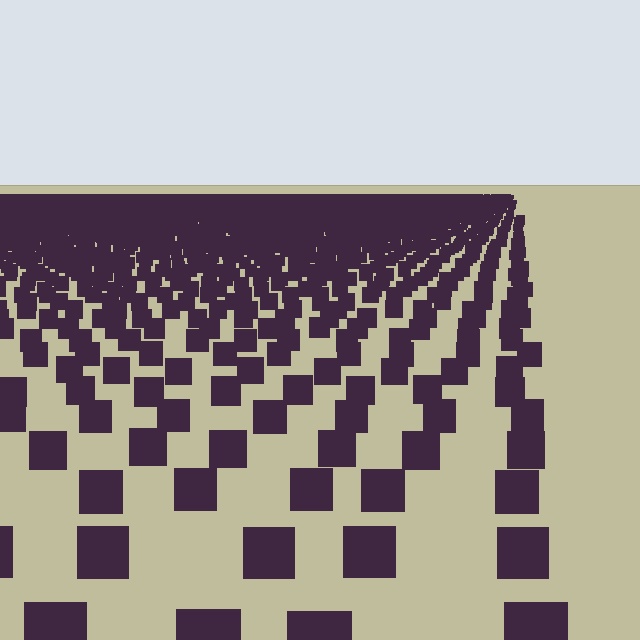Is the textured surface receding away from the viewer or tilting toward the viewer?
The surface is receding away from the viewer. Texture elements get smaller and denser toward the top.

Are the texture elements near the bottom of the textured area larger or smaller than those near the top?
Larger. Near the bottom, elements are closer to the viewer and appear at a bigger on-screen size.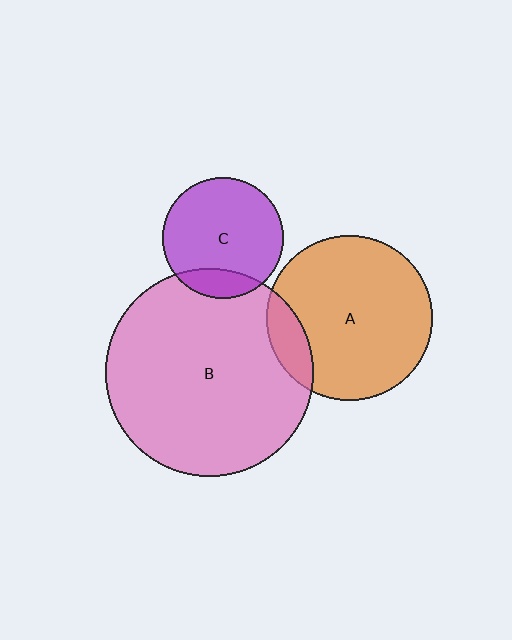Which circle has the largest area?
Circle B (pink).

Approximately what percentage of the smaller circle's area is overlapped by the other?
Approximately 15%.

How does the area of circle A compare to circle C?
Approximately 1.9 times.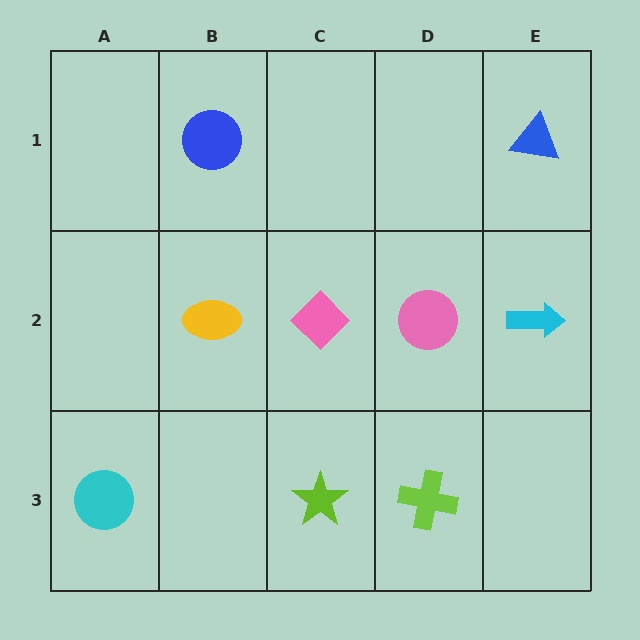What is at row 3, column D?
A lime cross.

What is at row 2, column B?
A yellow ellipse.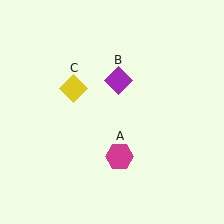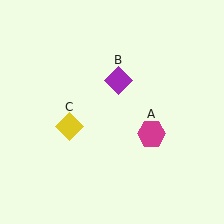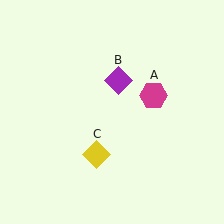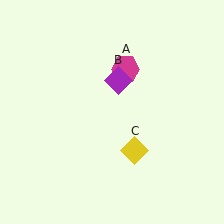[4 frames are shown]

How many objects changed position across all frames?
2 objects changed position: magenta hexagon (object A), yellow diamond (object C).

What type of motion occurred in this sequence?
The magenta hexagon (object A), yellow diamond (object C) rotated counterclockwise around the center of the scene.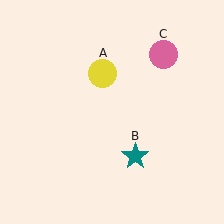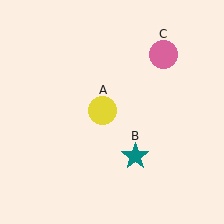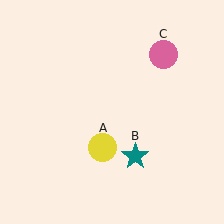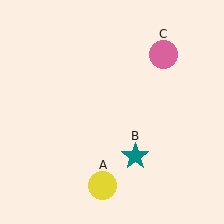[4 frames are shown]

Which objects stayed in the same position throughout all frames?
Teal star (object B) and pink circle (object C) remained stationary.